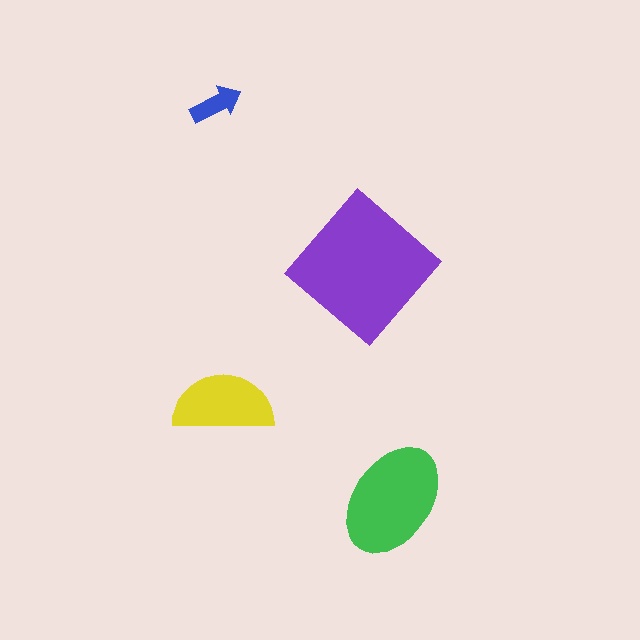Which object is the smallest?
The blue arrow.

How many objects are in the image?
There are 4 objects in the image.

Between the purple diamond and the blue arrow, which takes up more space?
The purple diamond.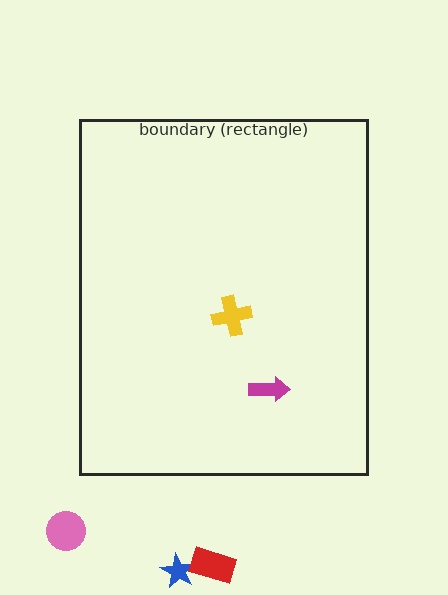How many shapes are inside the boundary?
2 inside, 3 outside.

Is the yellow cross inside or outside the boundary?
Inside.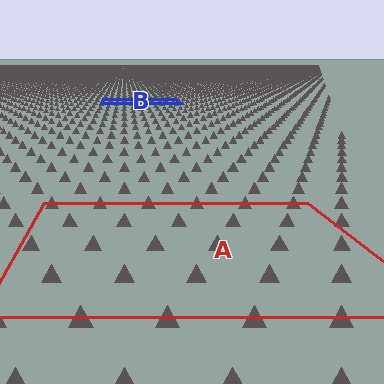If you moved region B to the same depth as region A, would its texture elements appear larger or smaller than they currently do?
They would appear larger. At a closer depth, the same texture elements are projected at a bigger on-screen size.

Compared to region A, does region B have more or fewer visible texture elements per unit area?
Region B has more texture elements per unit area — they are packed more densely because it is farther away.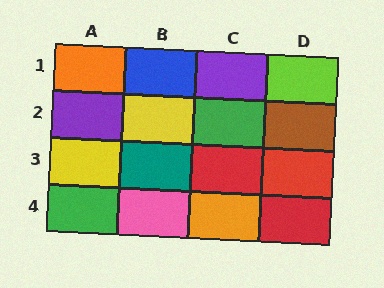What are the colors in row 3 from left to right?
Yellow, teal, red, red.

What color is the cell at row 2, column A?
Purple.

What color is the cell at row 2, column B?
Yellow.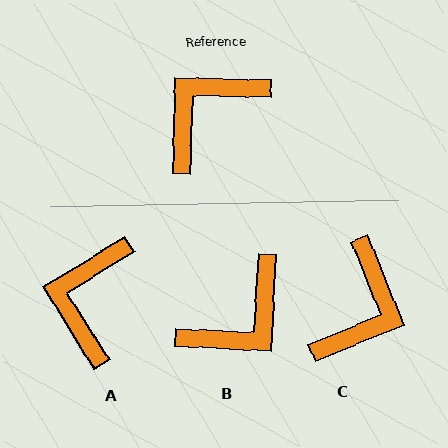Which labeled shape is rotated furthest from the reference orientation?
B, about 179 degrees away.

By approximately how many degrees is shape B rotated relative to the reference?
Approximately 179 degrees counter-clockwise.